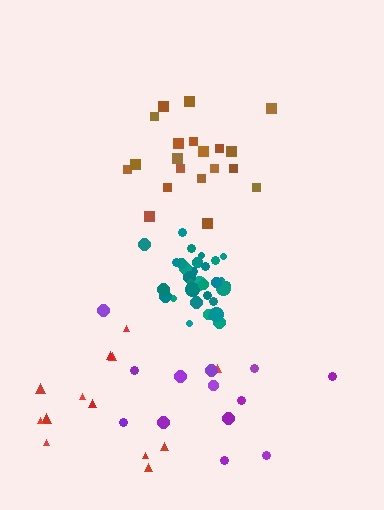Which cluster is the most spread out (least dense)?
Purple.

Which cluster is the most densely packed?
Teal.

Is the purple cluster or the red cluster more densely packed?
Red.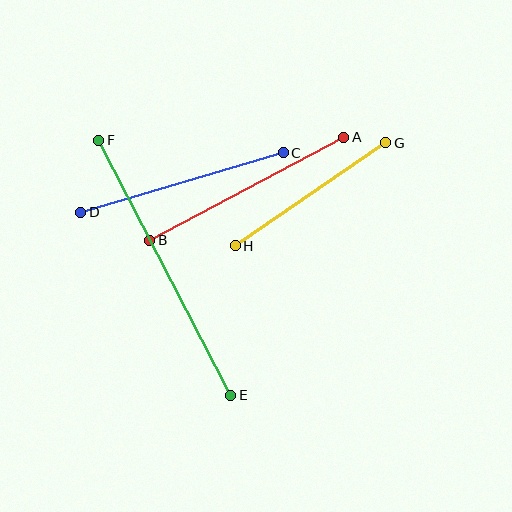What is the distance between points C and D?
The distance is approximately 211 pixels.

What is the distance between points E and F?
The distance is approximately 287 pixels.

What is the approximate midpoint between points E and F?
The midpoint is at approximately (165, 268) pixels.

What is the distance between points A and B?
The distance is approximately 220 pixels.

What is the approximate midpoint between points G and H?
The midpoint is at approximately (311, 194) pixels.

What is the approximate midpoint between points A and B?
The midpoint is at approximately (247, 189) pixels.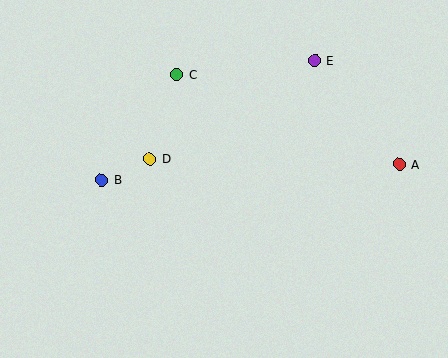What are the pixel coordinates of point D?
Point D is at (150, 159).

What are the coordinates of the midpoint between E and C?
The midpoint between E and C is at (246, 68).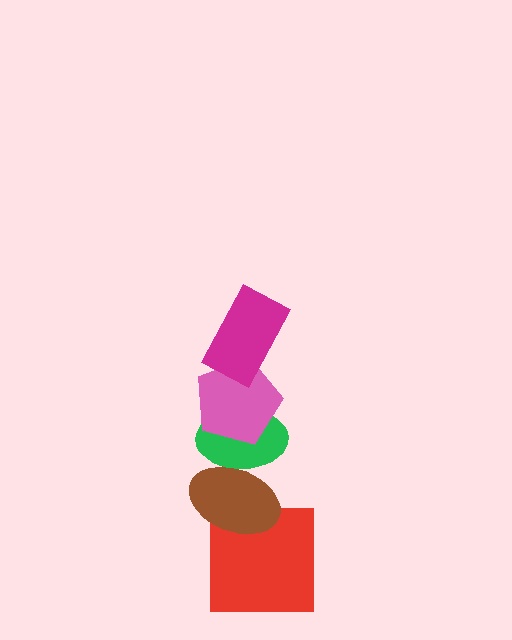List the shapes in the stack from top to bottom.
From top to bottom: the magenta rectangle, the pink pentagon, the green ellipse, the brown ellipse, the red square.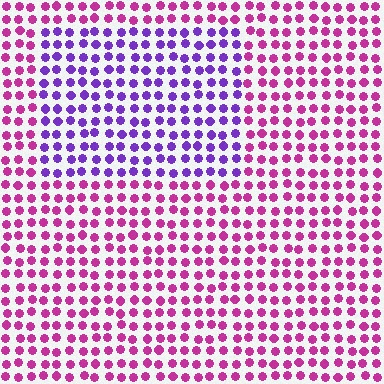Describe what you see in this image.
The image is filled with small magenta elements in a uniform arrangement. A rectangle-shaped region is visible where the elements are tinted to a slightly different hue, forming a subtle color boundary.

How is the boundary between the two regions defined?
The boundary is defined purely by a slight shift in hue (about 48 degrees). Spacing, size, and orientation are identical on both sides.